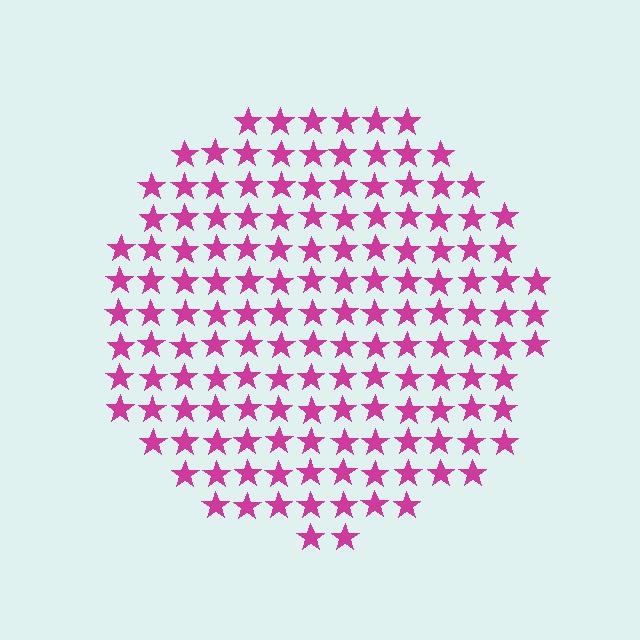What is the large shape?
The large shape is a circle.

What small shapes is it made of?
It is made of small stars.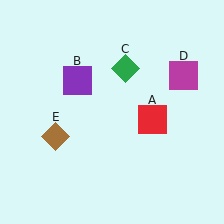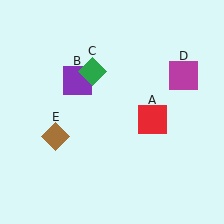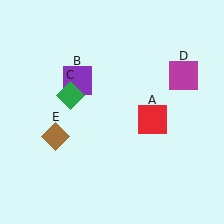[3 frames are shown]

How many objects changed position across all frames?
1 object changed position: green diamond (object C).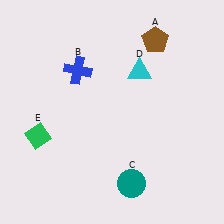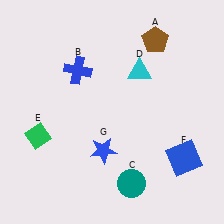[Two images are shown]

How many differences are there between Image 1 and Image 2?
There are 2 differences between the two images.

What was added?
A blue square (F), a blue star (G) were added in Image 2.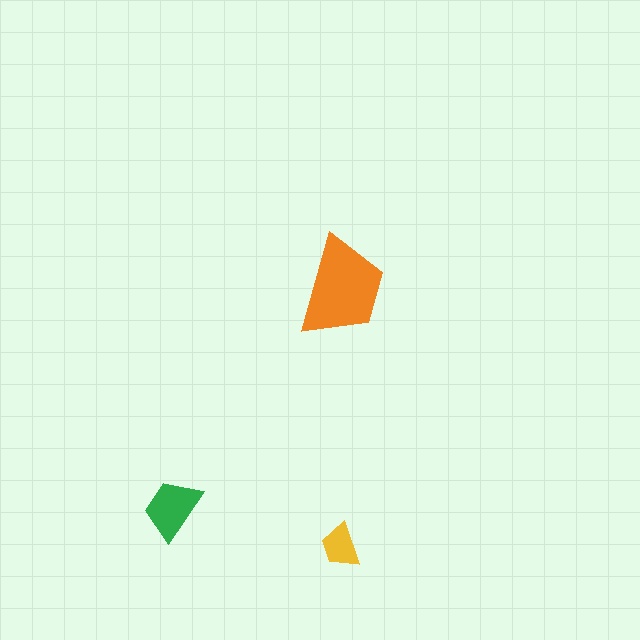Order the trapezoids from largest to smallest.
the orange one, the green one, the yellow one.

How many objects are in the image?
There are 3 objects in the image.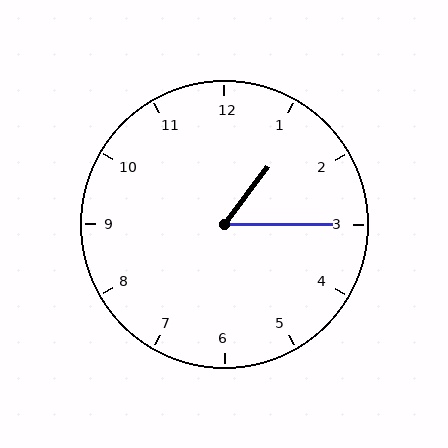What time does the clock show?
1:15.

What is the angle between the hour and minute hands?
Approximately 52 degrees.